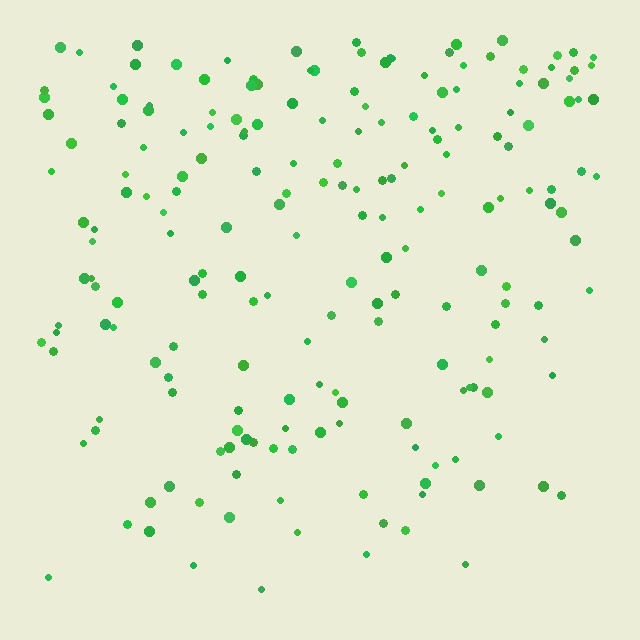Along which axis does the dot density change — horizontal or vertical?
Vertical.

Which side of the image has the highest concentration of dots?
The top.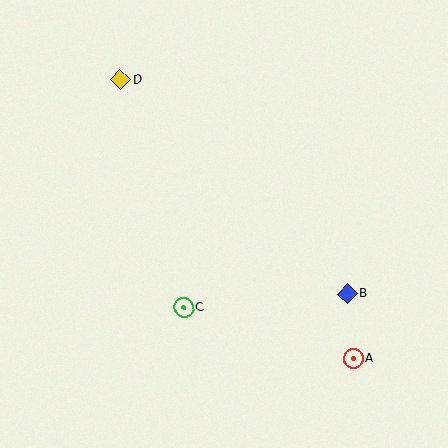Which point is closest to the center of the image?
Point C at (184, 307) is closest to the center.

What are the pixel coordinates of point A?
Point A is at (353, 359).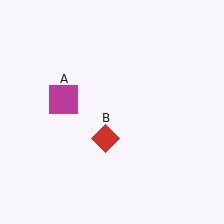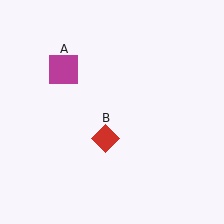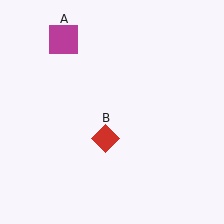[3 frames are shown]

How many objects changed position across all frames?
1 object changed position: magenta square (object A).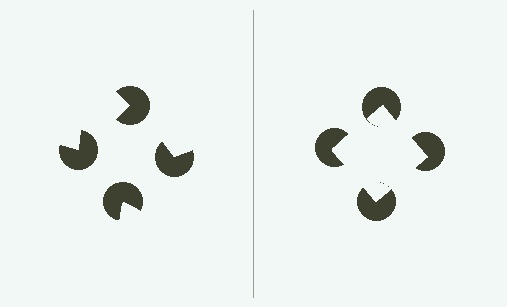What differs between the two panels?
The pac-man discs are positioned identically on both sides; only the wedge orientations differ. On the right they align to a square; on the left they are misaligned.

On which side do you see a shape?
An illusory square appears on the right side. On the left side the wedge cuts are rotated, so no coherent shape forms.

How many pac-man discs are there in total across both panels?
8 — 4 on each side.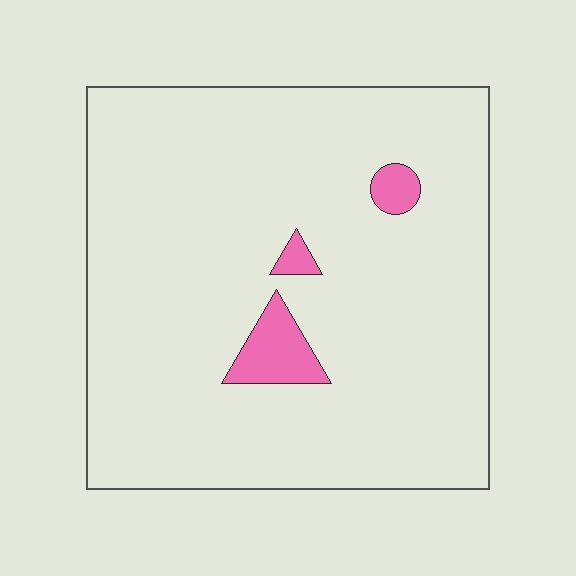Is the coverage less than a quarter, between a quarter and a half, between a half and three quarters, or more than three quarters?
Less than a quarter.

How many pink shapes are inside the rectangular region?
3.